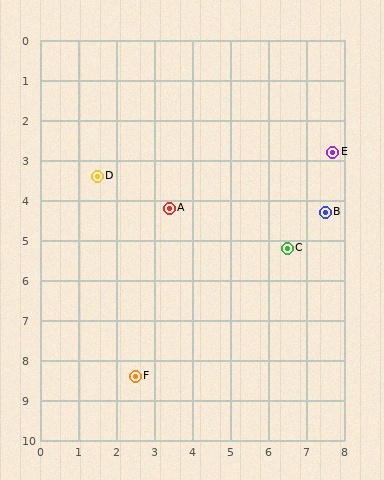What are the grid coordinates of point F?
Point F is at approximately (2.5, 8.4).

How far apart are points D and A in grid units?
Points D and A are about 2.1 grid units apart.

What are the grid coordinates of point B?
Point B is at approximately (7.5, 4.3).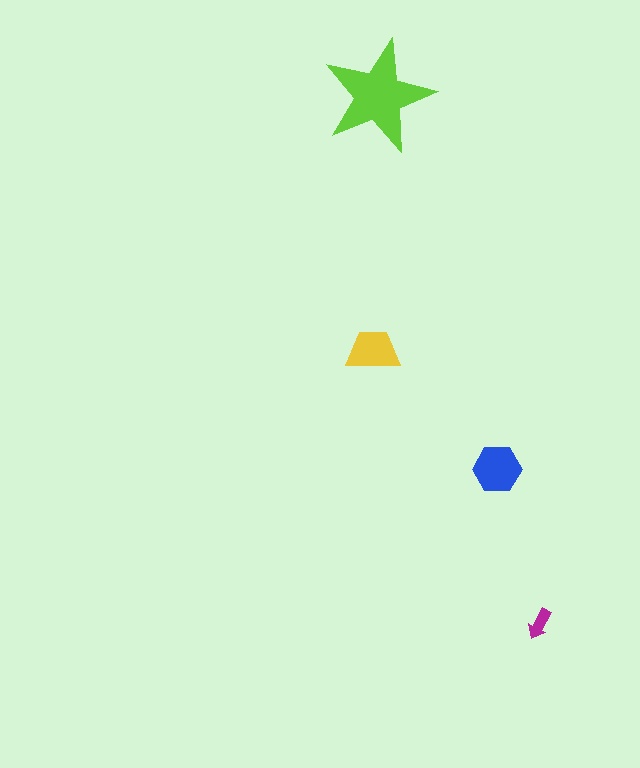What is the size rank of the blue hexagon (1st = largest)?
2nd.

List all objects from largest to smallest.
The lime star, the blue hexagon, the yellow trapezoid, the magenta arrow.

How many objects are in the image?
There are 4 objects in the image.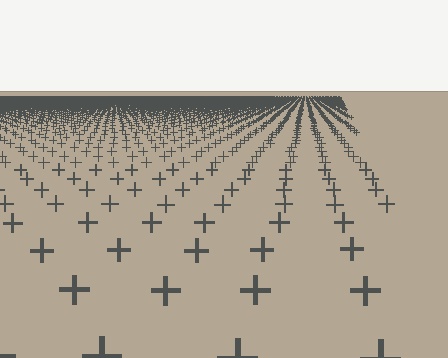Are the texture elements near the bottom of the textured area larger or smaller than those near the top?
Larger. Near the bottom, elements are closer to the viewer and appear at a bigger on-screen size.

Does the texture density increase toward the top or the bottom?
Density increases toward the top.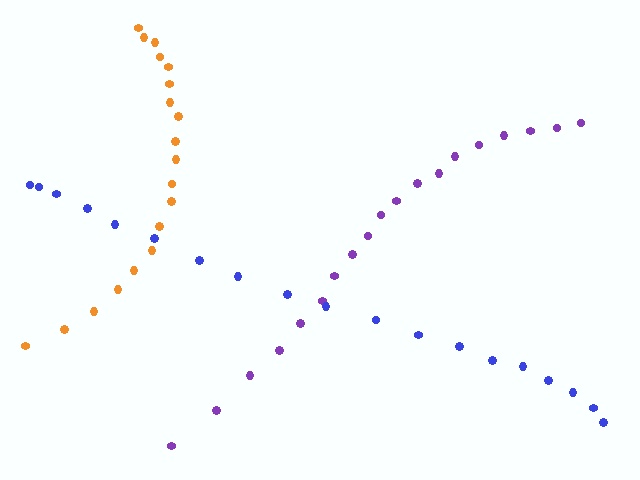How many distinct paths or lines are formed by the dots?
There are 3 distinct paths.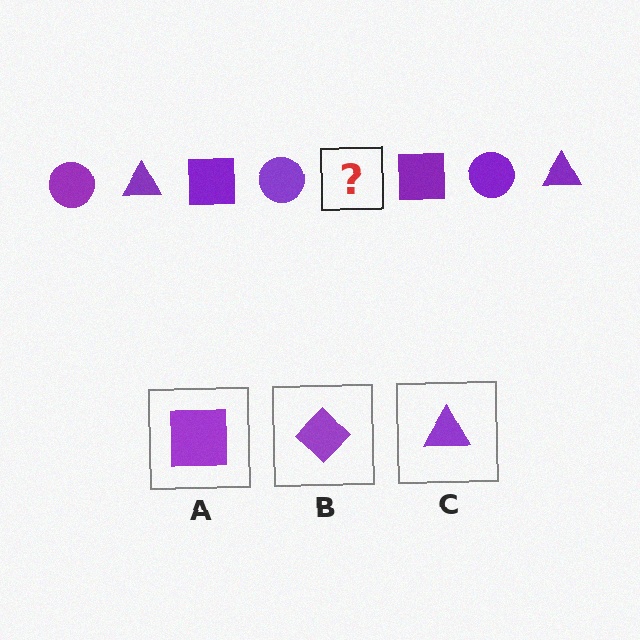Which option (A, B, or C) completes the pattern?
C.